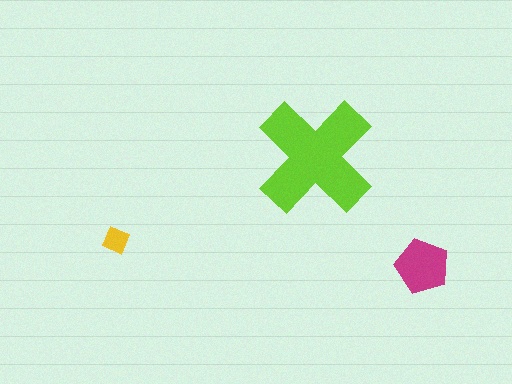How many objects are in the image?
There are 3 objects in the image.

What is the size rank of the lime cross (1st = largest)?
1st.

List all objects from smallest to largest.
The yellow diamond, the magenta pentagon, the lime cross.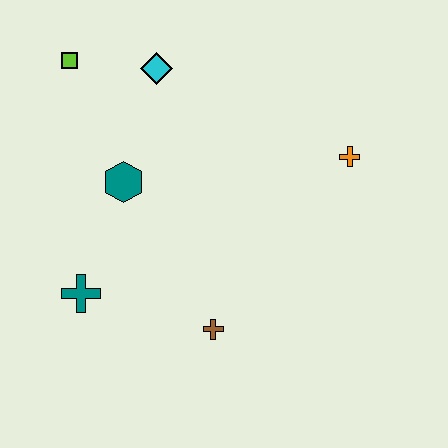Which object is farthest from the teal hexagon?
The orange cross is farthest from the teal hexagon.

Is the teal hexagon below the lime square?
Yes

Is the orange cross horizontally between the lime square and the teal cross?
No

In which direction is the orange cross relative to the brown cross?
The orange cross is above the brown cross.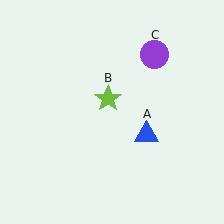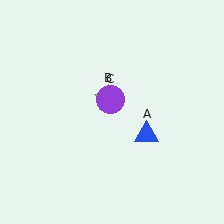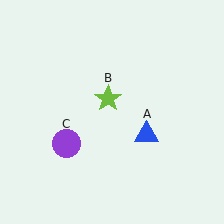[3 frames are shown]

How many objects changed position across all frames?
1 object changed position: purple circle (object C).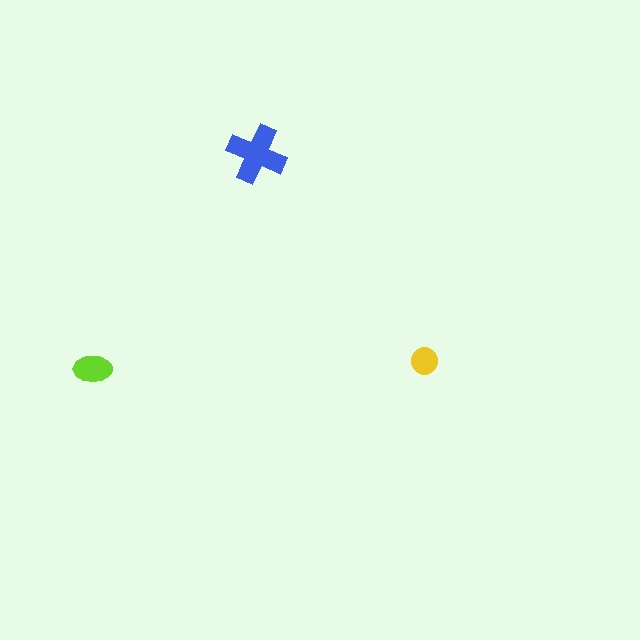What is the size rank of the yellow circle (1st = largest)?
3rd.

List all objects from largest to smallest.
The blue cross, the lime ellipse, the yellow circle.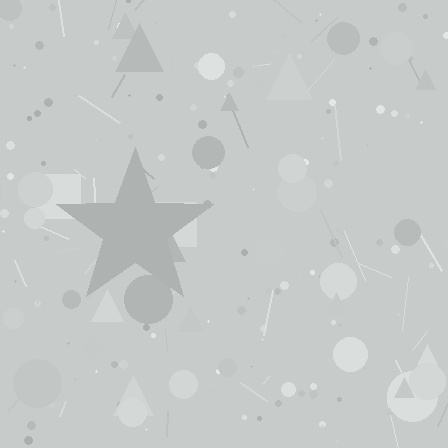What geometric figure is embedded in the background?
A star is embedded in the background.